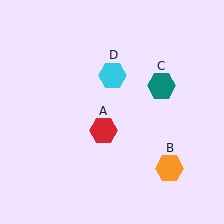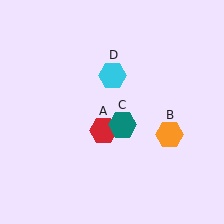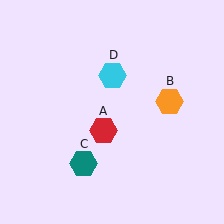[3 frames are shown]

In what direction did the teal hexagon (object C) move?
The teal hexagon (object C) moved down and to the left.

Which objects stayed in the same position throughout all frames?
Red hexagon (object A) and cyan hexagon (object D) remained stationary.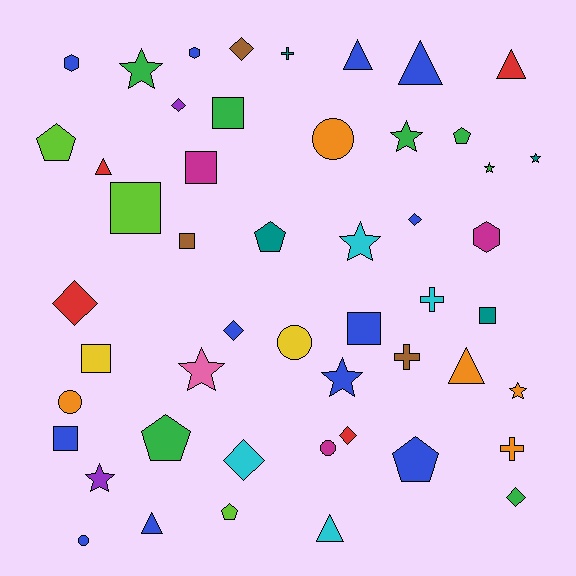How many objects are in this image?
There are 50 objects.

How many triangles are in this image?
There are 7 triangles.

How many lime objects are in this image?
There are 3 lime objects.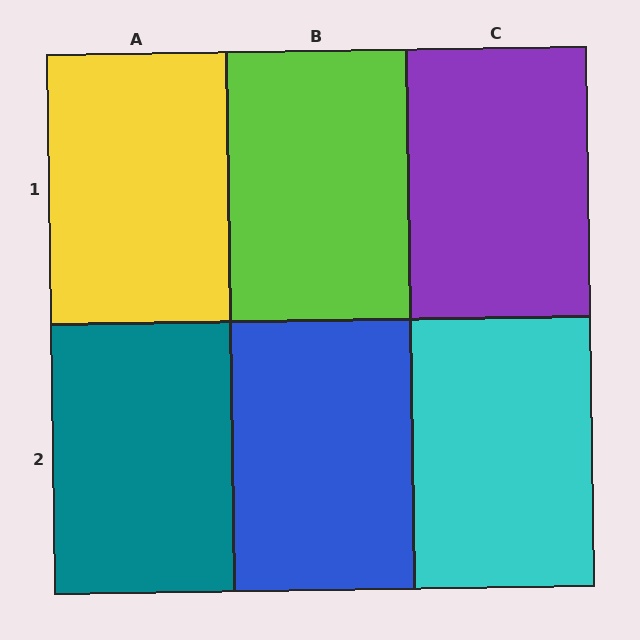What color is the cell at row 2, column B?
Blue.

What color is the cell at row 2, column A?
Teal.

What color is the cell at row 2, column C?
Cyan.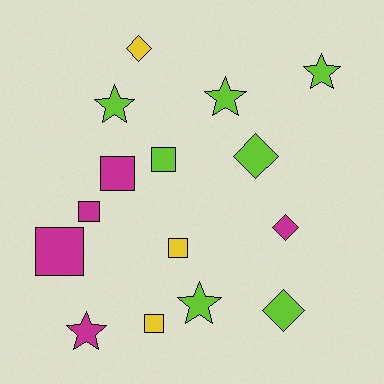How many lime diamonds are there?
There are 2 lime diamonds.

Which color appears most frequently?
Lime, with 7 objects.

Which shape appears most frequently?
Square, with 6 objects.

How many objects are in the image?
There are 15 objects.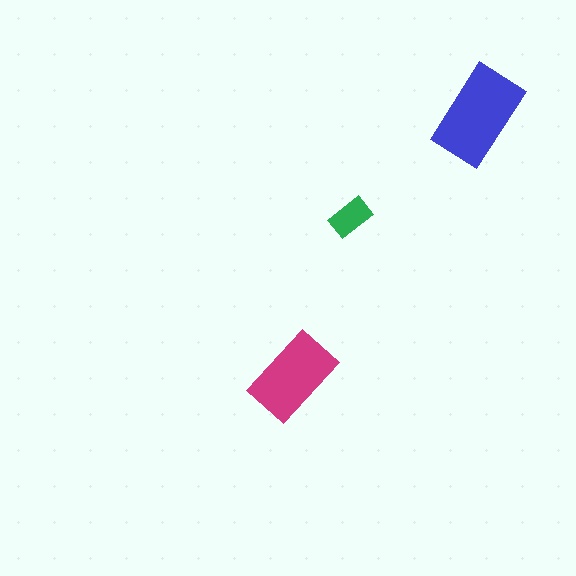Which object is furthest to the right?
The blue rectangle is rightmost.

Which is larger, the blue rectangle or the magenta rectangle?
The blue one.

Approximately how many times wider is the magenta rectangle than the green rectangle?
About 2 times wider.